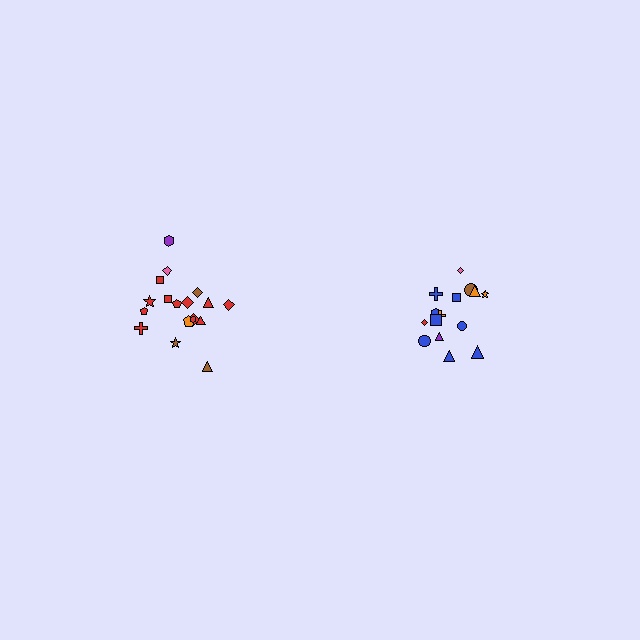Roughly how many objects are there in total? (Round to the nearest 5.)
Roughly 35 objects in total.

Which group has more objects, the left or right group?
The left group.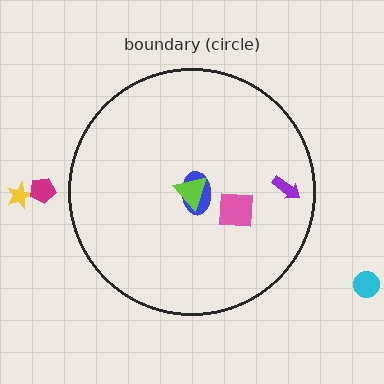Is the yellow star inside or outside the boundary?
Outside.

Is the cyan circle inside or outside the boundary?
Outside.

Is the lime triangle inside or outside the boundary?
Inside.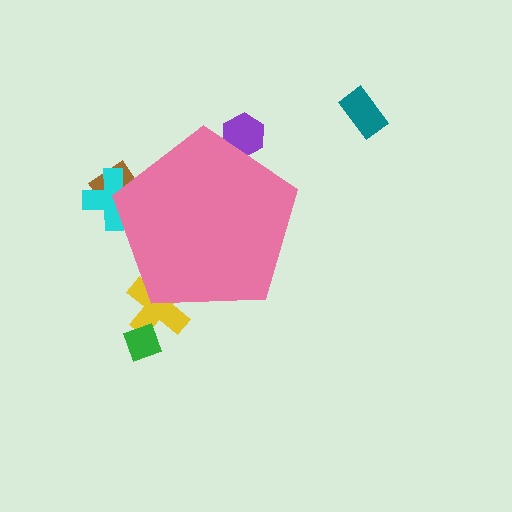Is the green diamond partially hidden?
No, the green diamond is fully visible.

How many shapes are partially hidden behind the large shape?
4 shapes are partially hidden.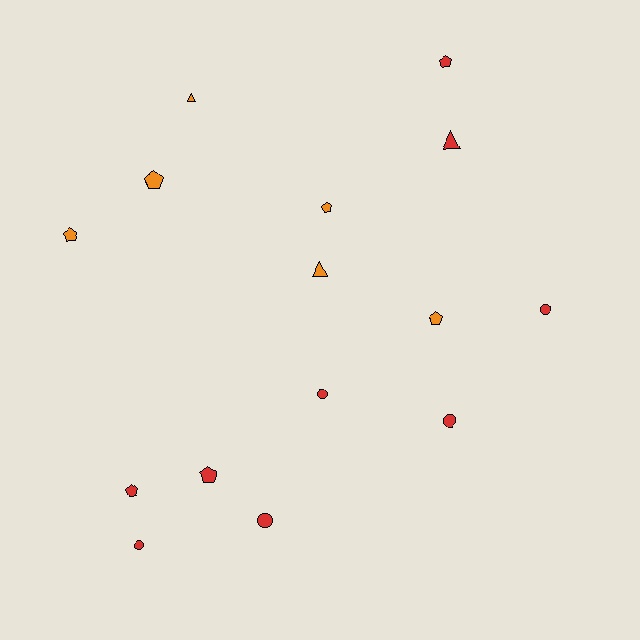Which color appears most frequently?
Red, with 9 objects.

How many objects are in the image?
There are 15 objects.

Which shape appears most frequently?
Pentagon, with 7 objects.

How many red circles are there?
There are 5 red circles.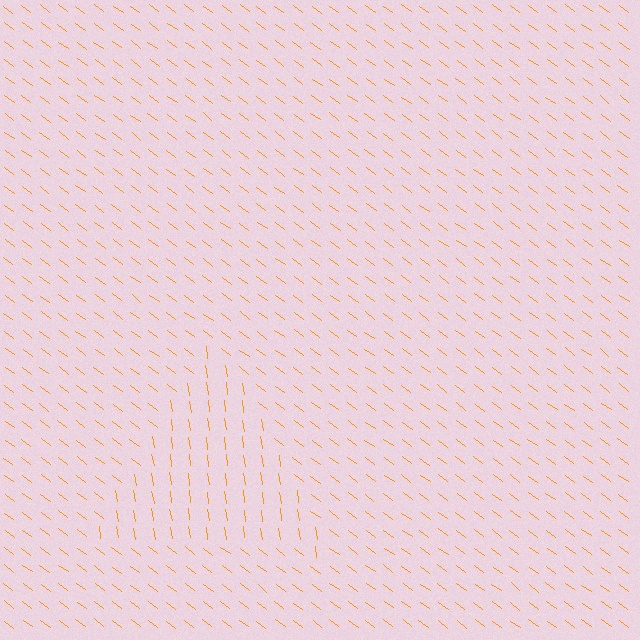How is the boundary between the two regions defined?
The boundary is defined purely by a change in line orientation (approximately 45 degrees difference). All lines are the same color and thickness.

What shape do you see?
I see a triangle.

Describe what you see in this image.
The image is filled with small orange line segments. A triangle region in the image has lines oriented differently from the surrounding lines, creating a visible texture boundary.